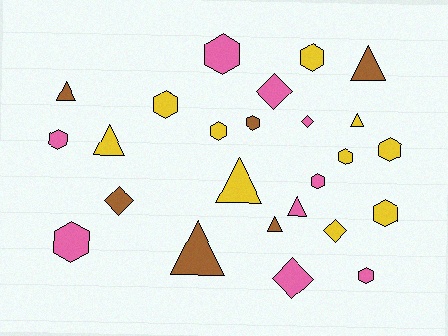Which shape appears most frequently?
Hexagon, with 12 objects.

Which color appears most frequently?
Yellow, with 10 objects.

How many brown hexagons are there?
There is 1 brown hexagon.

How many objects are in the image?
There are 25 objects.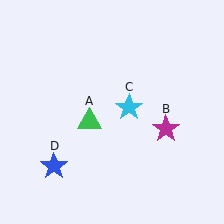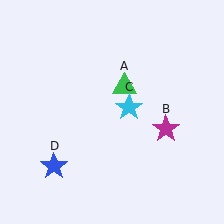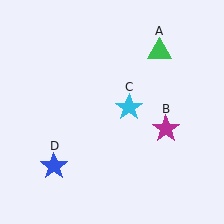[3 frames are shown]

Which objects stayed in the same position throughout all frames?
Magenta star (object B) and cyan star (object C) and blue star (object D) remained stationary.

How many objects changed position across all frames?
1 object changed position: green triangle (object A).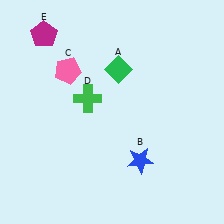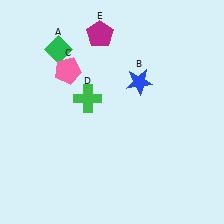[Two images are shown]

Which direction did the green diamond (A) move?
The green diamond (A) moved left.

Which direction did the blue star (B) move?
The blue star (B) moved up.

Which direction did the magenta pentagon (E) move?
The magenta pentagon (E) moved right.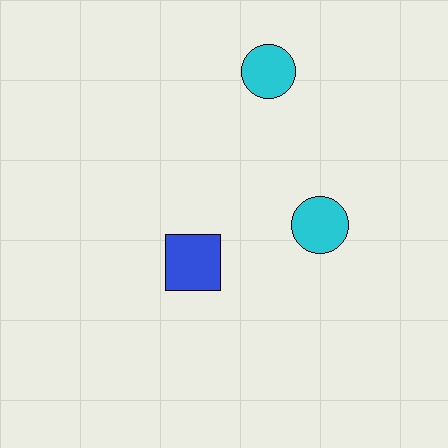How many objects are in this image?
There are 3 objects.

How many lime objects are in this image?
There are no lime objects.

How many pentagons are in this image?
There are no pentagons.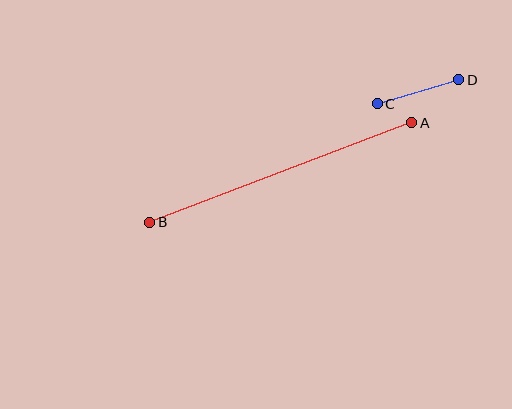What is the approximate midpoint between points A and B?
The midpoint is at approximately (281, 172) pixels.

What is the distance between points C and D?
The distance is approximately 85 pixels.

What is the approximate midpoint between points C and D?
The midpoint is at approximately (418, 92) pixels.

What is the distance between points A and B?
The distance is approximately 281 pixels.